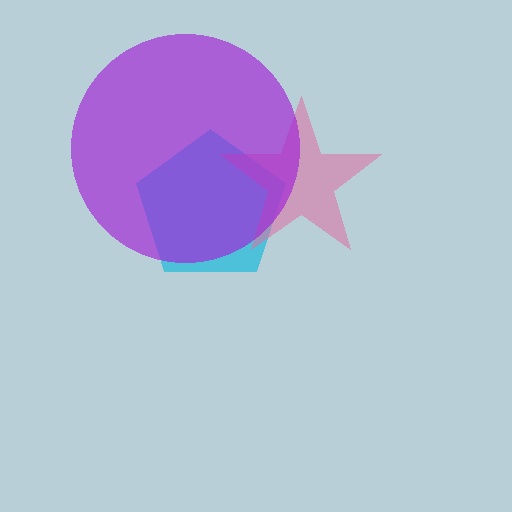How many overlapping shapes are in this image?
There are 3 overlapping shapes in the image.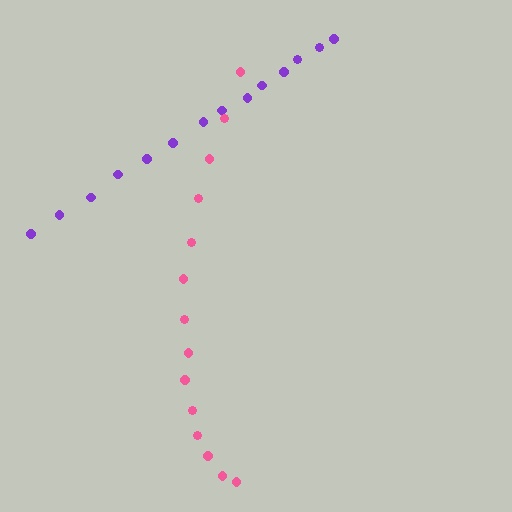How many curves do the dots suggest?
There are 2 distinct paths.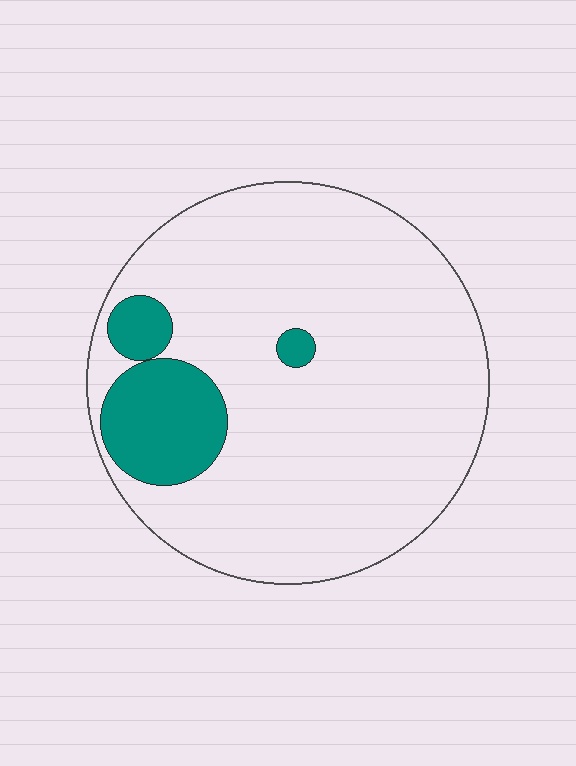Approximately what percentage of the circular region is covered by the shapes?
Approximately 15%.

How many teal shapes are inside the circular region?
3.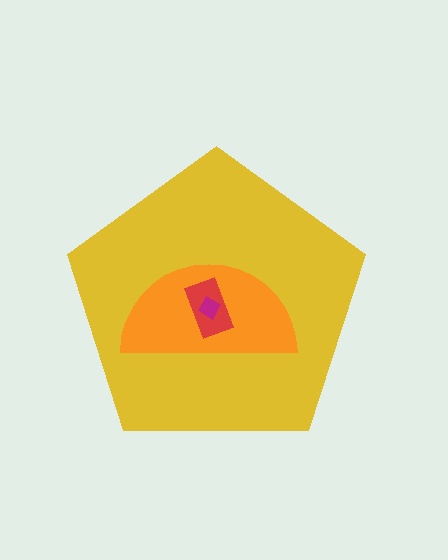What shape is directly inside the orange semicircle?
The red rectangle.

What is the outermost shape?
The yellow pentagon.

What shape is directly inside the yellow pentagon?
The orange semicircle.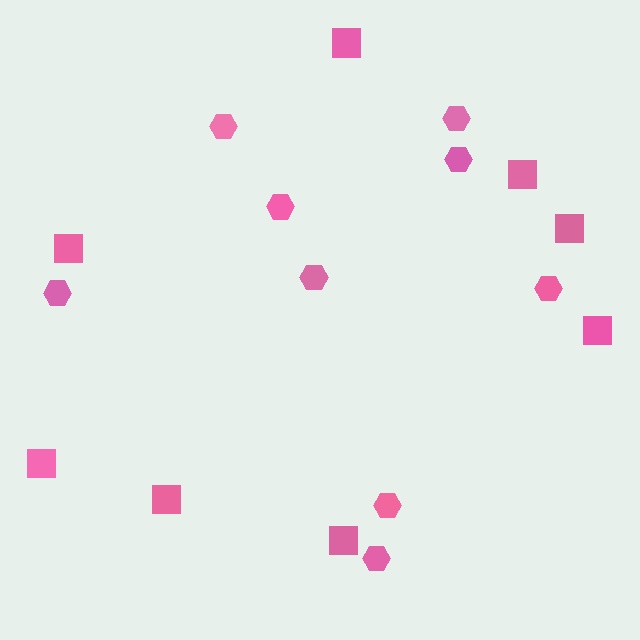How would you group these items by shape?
There are 2 groups: one group of squares (8) and one group of hexagons (9).